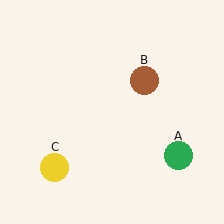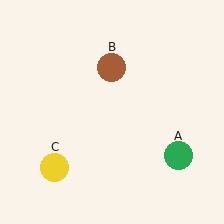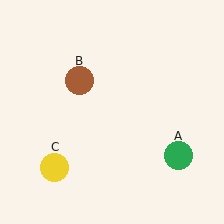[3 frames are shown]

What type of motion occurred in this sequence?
The brown circle (object B) rotated counterclockwise around the center of the scene.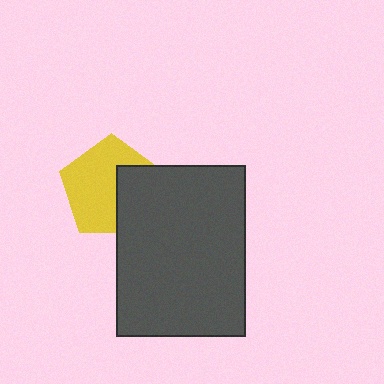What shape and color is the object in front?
The object in front is a dark gray rectangle.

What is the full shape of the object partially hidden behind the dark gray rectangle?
The partially hidden object is a yellow pentagon.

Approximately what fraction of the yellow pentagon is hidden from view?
Roughly 36% of the yellow pentagon is hidden behind the dark gray rectangle.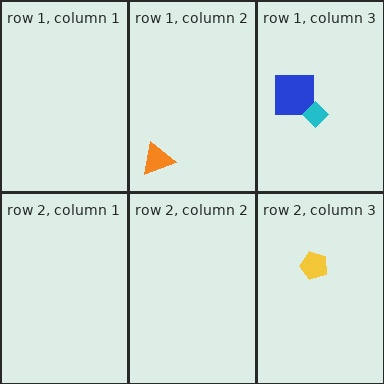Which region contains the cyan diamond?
The row 1, column 3 region.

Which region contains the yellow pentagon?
The row 2, column 3 region.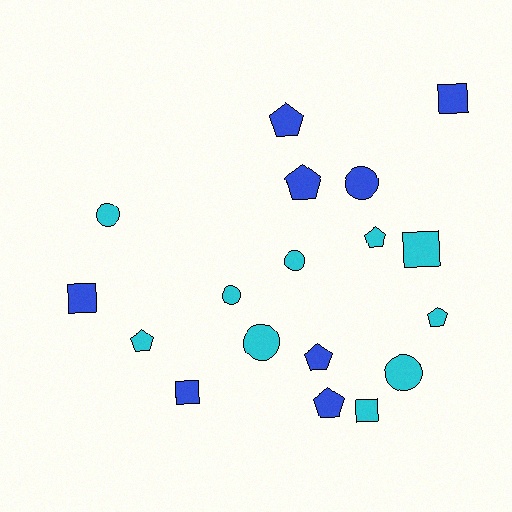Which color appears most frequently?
Cyan, with 10 objects.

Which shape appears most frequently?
Pentagon, with 7 objects.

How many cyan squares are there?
There are 2 cyan squares.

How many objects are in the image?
There are 18 objects.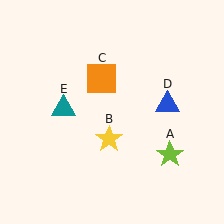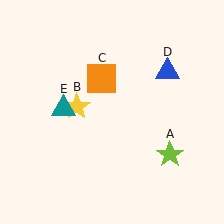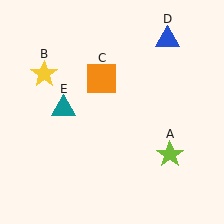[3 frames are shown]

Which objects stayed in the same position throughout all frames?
Lime star (object A) and orange square (object C) and teal triangle (object E) remained stationary.